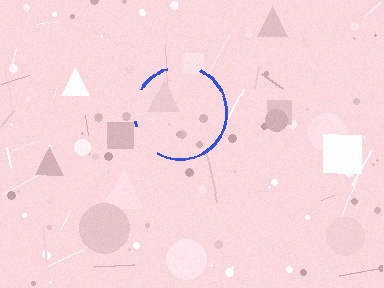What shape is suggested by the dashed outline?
The dashed outline suggests a circle.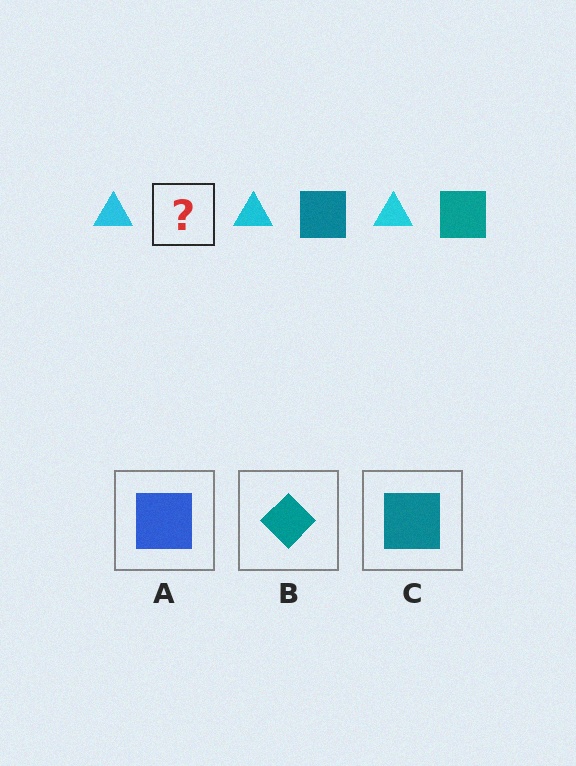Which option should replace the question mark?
Option C.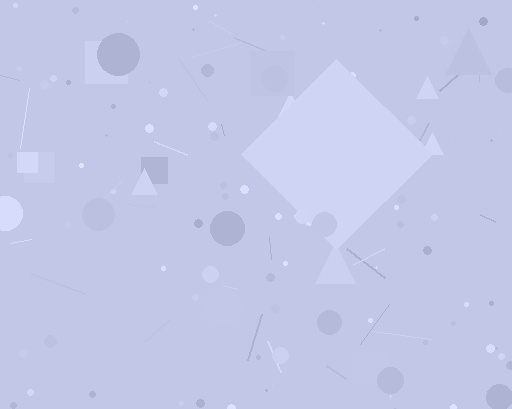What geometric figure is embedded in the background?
A diamond is embedded in the background.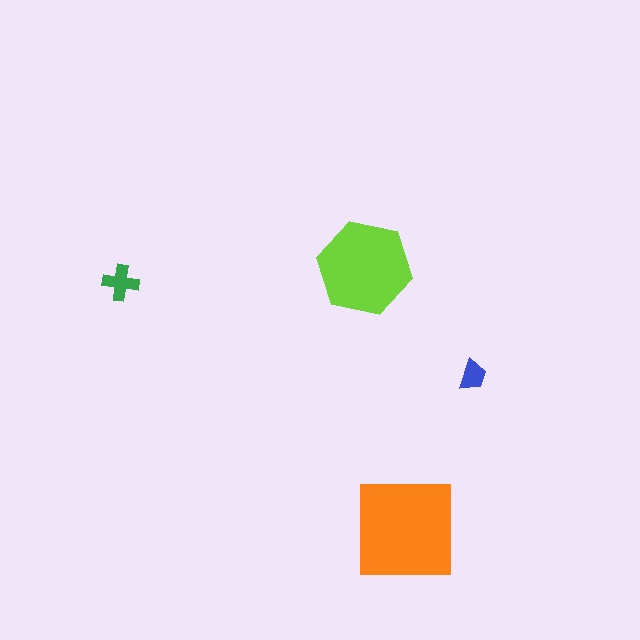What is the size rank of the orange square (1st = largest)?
1st.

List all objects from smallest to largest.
The blue trapezoid, the green cross, the lime hexagon, the orange square.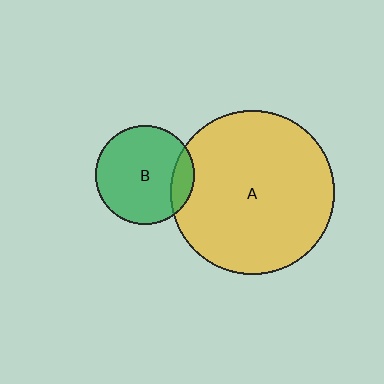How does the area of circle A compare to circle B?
Approximately 2.7 times.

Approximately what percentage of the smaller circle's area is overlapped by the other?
Approximately 15%.